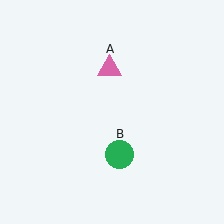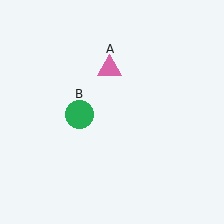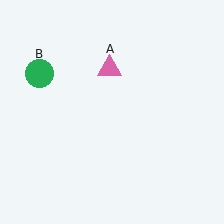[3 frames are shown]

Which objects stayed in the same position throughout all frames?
Pink triangle (object A) remained stationary.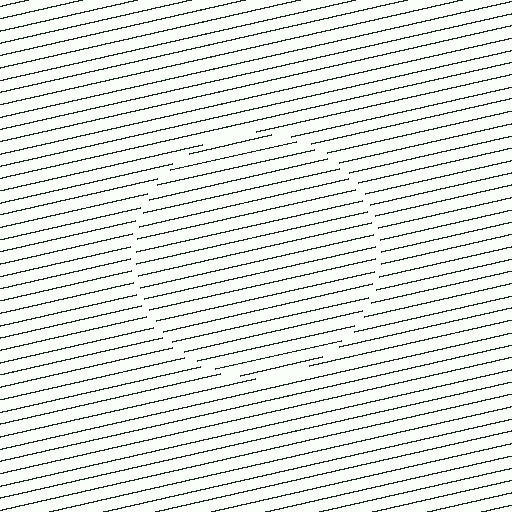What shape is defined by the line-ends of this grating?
An illusory circle. The interior of the shape contains the same grating, shifted by half a period — the contour is defined by the phase discontinuity where line-ends from the inner and outer gratings abut.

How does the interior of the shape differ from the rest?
The interior of the shape contains the same grating, shifted by half a period — the contour is defined by the phase discontinuity where line-ends from the inner and outer gratings abut.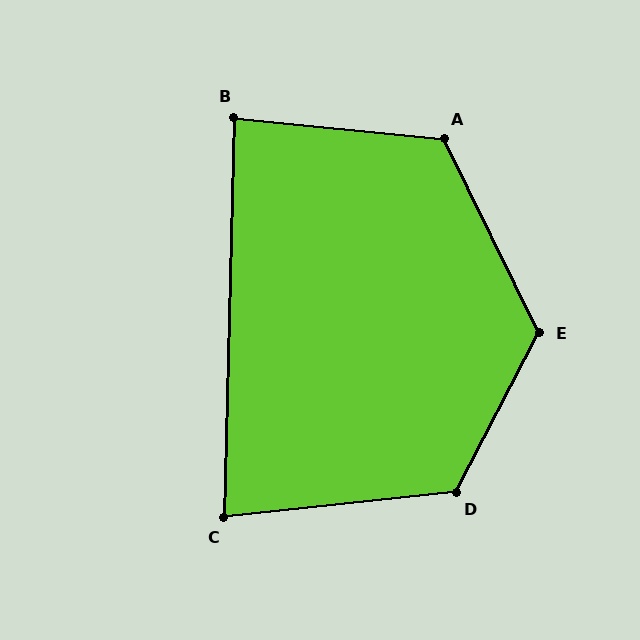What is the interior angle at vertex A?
Approximately 122 degrees (obtuse).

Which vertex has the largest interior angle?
E, at approximately 126 degrees.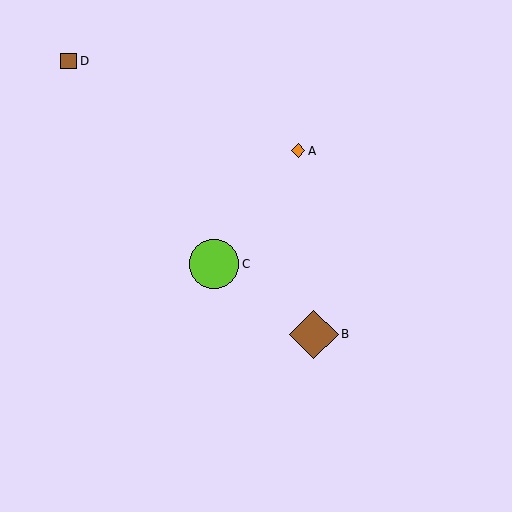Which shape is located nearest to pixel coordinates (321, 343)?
The brown diamond (labeled B) at (314, 334) is nearest to that location.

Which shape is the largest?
The lime circle (labeled C) is the largest.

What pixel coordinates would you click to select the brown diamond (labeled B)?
Click at (314, 334) to select the brown diamond B.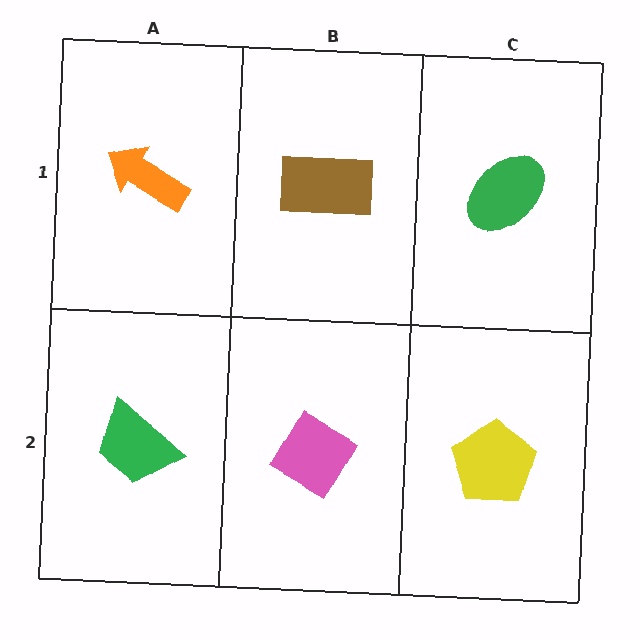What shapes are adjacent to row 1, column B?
A pink diamond (row 2, column B), an orange arrow (row 1, column A), a green ellipse (row 1, column C).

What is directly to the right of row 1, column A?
A brown rectangle.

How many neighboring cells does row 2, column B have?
3.